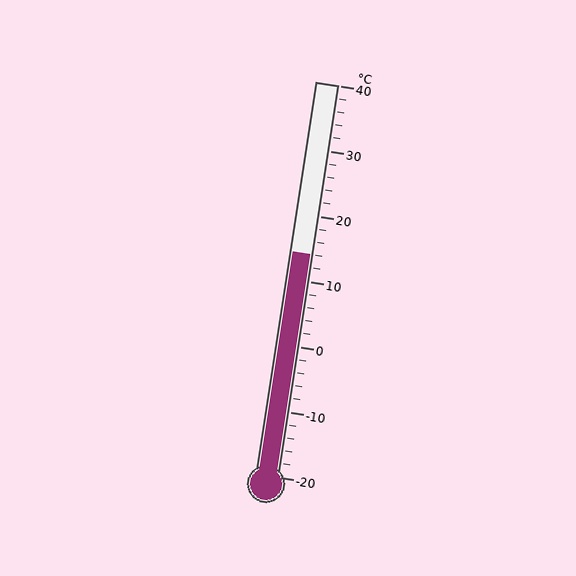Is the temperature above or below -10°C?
The temperature is above -10°C.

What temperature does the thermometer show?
The thermometer shows approximately 14°C.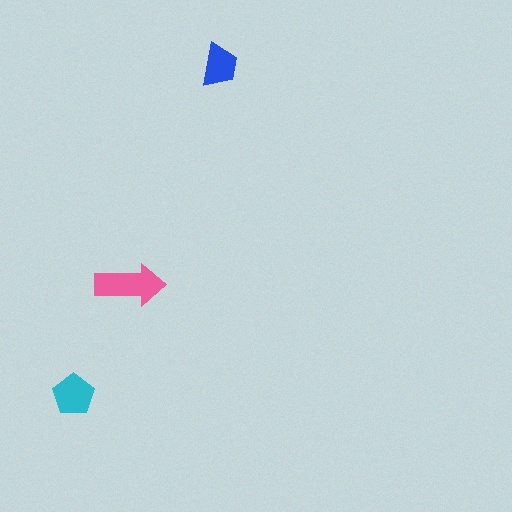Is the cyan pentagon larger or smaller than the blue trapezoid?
Larger.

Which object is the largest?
The pink arrow.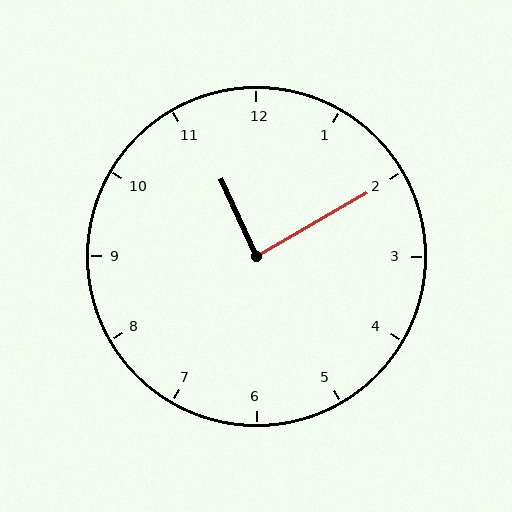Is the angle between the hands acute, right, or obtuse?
It is right.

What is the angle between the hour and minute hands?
Approximately 85 degrees.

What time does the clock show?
11:10.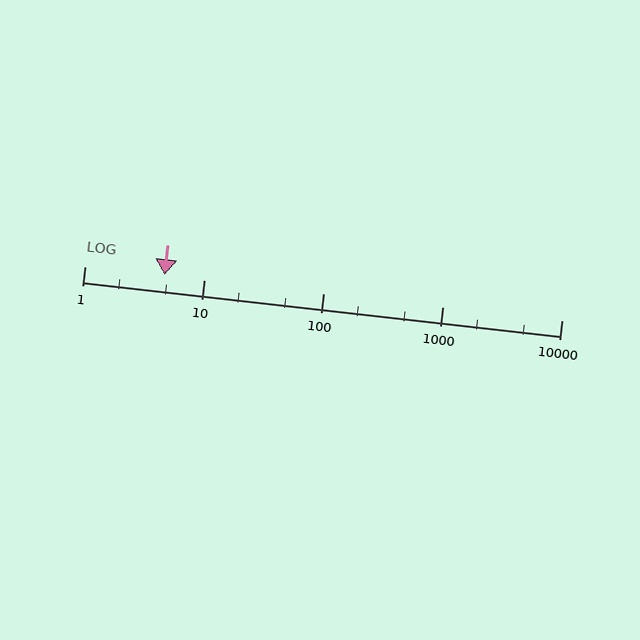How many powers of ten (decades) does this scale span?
The scale spans 4 decades, from 1 to 10000.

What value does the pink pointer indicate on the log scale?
The pointer indicates approximately 4.7.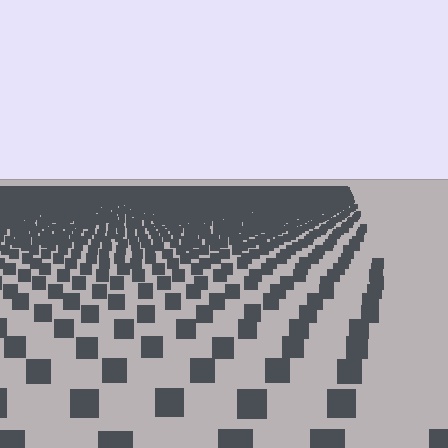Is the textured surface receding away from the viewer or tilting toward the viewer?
The surface is receding away from the viewer. Texture elements get smaller and denser toward the top.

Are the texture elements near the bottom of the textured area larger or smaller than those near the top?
Larger. Near the bottom, elements are closer to the viewer and appear at a bigger on-screen size.